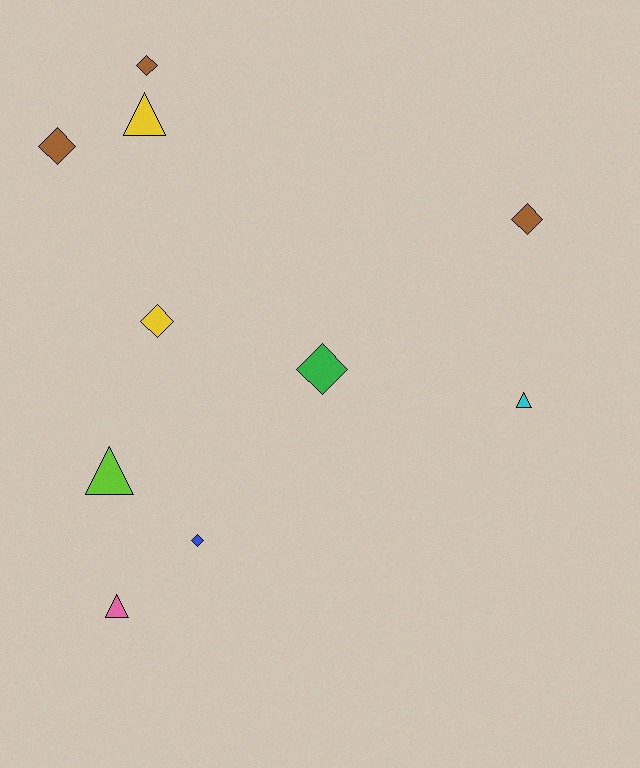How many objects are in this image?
There are 10 objects.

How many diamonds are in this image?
There are 6 diamonds.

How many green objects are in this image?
There is 1 green object.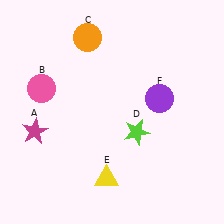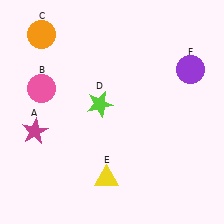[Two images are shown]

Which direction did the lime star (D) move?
The lime star (D) moved left.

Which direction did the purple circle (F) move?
The purple circle (F) moved right.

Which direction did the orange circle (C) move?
The orange circle (C) moved left.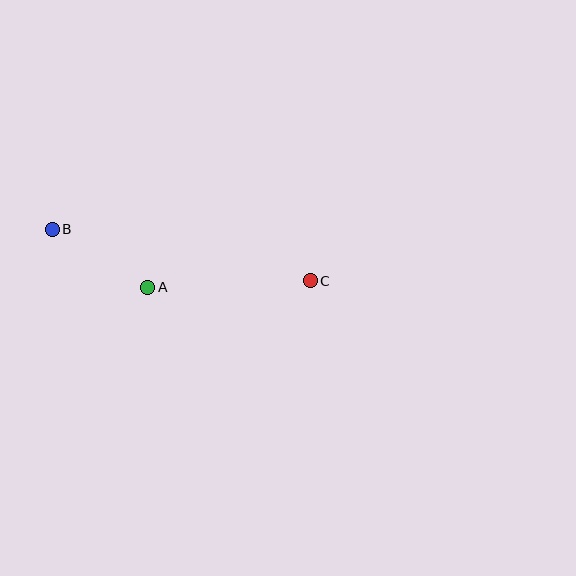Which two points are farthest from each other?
Points B and C are farthest from each other.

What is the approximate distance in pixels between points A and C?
The distance between A and C is approximately 162 pixels.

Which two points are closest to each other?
Points A and B are closest to each other.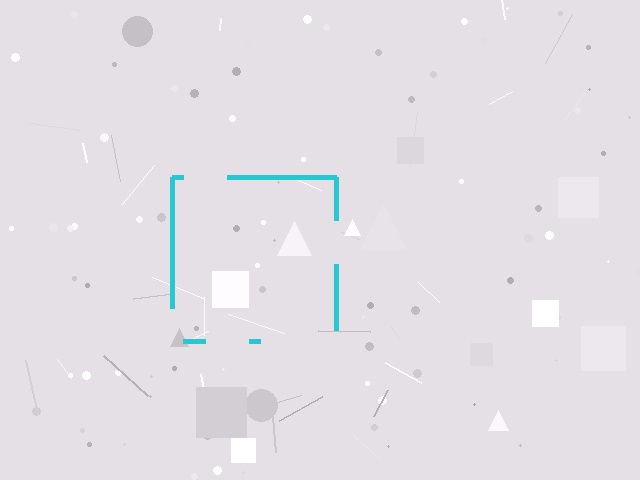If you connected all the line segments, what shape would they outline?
They would outline a square.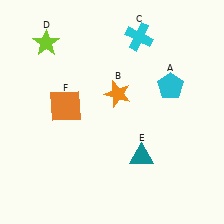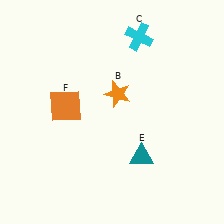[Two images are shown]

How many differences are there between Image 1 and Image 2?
There are 2 differences between the two images.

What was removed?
The lime star (D), the cyan pentagon (A) were removed in Image 2.